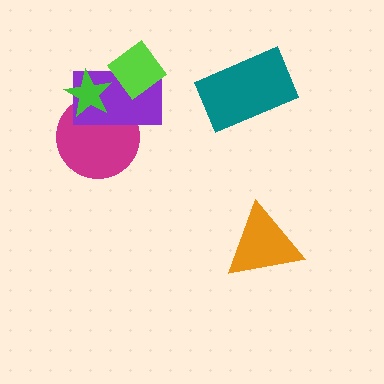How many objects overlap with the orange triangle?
0 objects overlap with the orange triangle.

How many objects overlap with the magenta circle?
2 objects overlap with the magenta circle.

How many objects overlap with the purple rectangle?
3 objects overlap with the purple rectangle.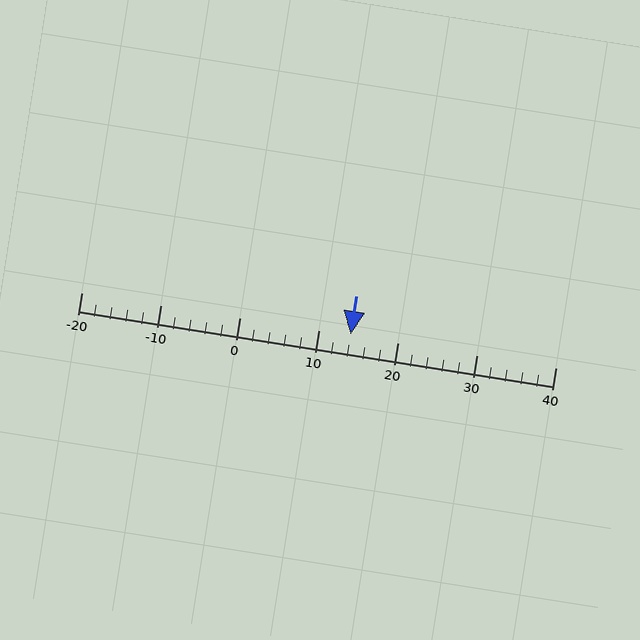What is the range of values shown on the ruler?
The ruler shows values from -20 to 40.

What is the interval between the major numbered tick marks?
The major tick marks are spaced 10 units apart.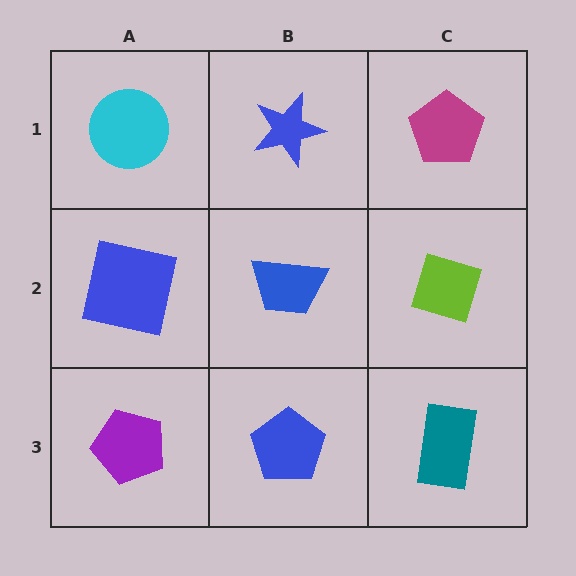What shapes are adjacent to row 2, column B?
A blue star (row 1, column B), a blue pentagon (row 3, column B), a blue square (row 2, column A), a lime diamond (row 2, column C).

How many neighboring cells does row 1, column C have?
2.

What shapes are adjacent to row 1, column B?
A blue trapezoid (row 2, column B), a cyan circle (row 1, column A), a magenta pentagon (row 1, column C).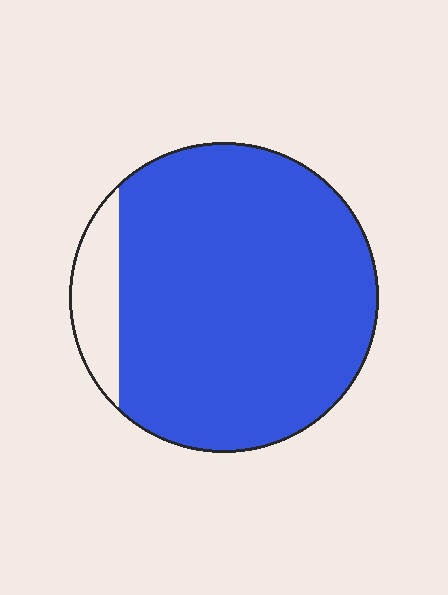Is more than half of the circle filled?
Yes.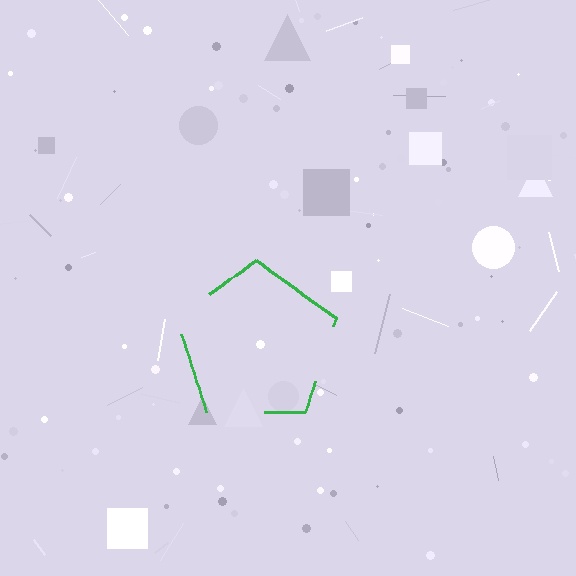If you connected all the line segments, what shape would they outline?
They would outline a pentagon.